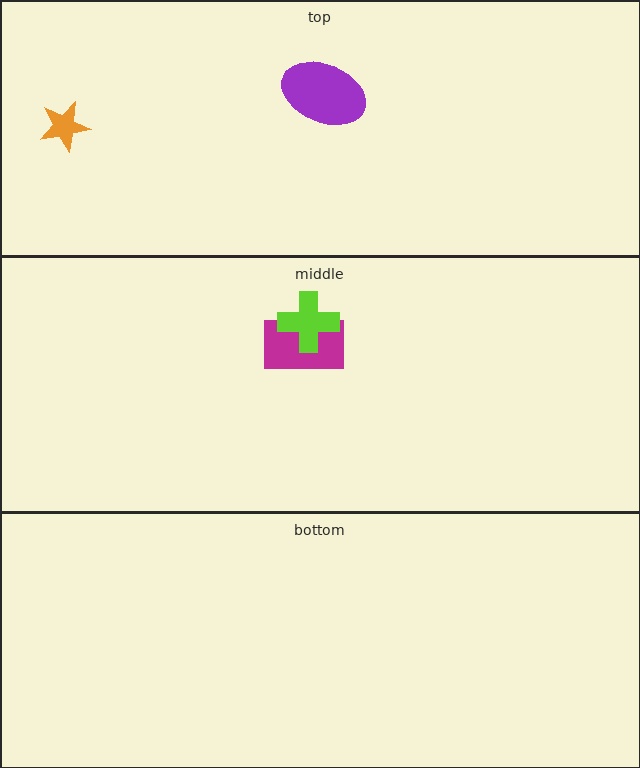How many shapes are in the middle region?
2.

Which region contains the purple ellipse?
The top region.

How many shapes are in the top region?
2.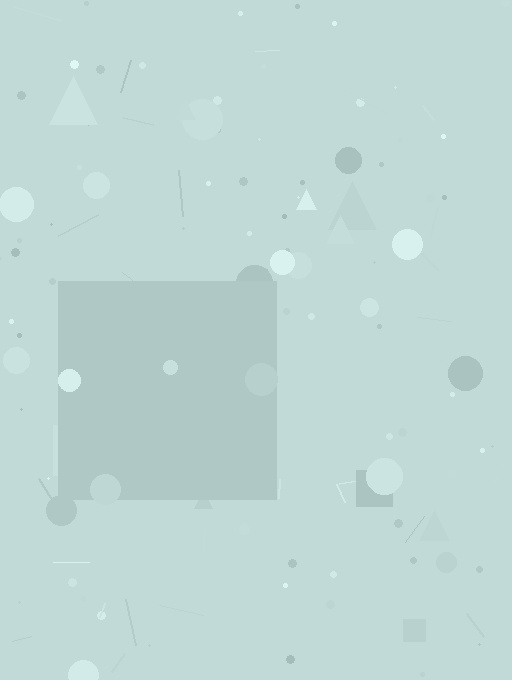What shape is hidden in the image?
A square is hidden in the image.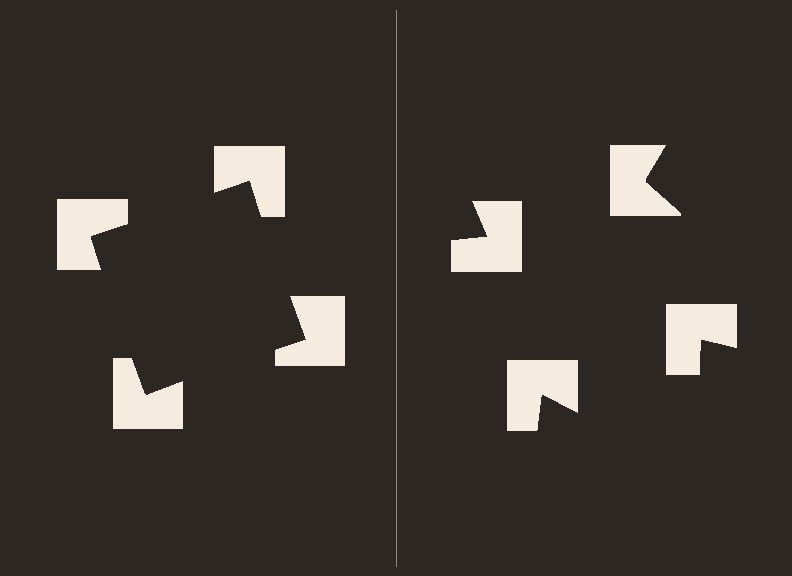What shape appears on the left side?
An illusory square.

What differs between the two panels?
The notched squares are positioned identically on both sides; only the wedge orientations differ. On the left they align to a square; on the right they are misaligned.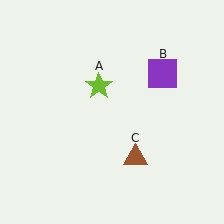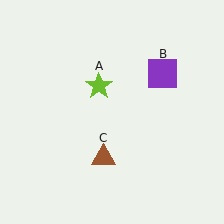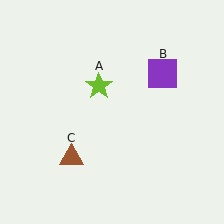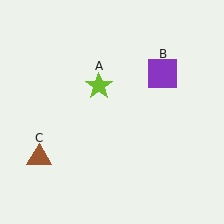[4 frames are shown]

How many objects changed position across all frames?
1 object changed position: brown triangle (object C).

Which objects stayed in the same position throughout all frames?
Lime star (object A) and purple square (object B) remained stationary.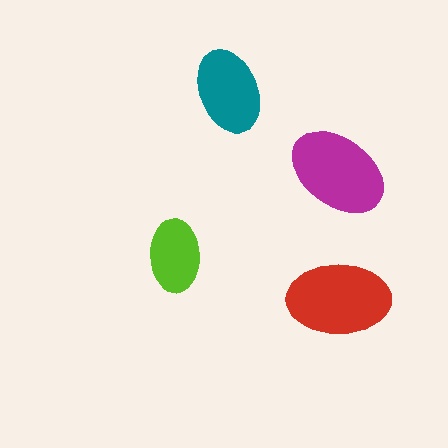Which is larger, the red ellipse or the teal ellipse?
The red one.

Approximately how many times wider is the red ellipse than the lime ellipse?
About 1.5 times wider.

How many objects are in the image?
There are 4 objects in the image.